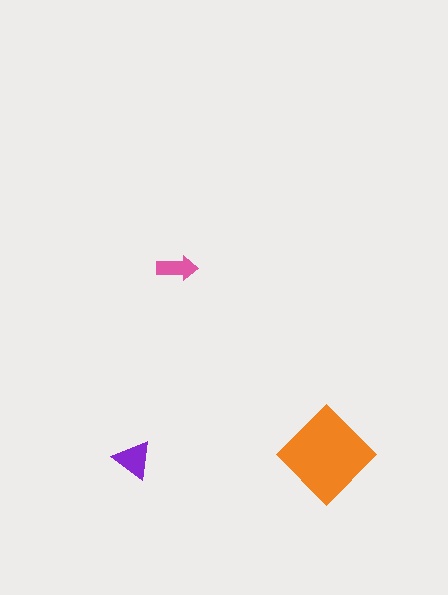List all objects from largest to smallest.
The orange diamond, the purple triangle, the pink arrow.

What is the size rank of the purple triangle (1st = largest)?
2nd.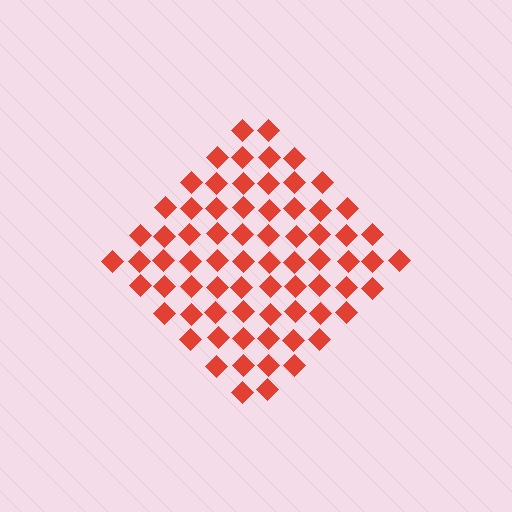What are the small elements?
The small elements are diamonds.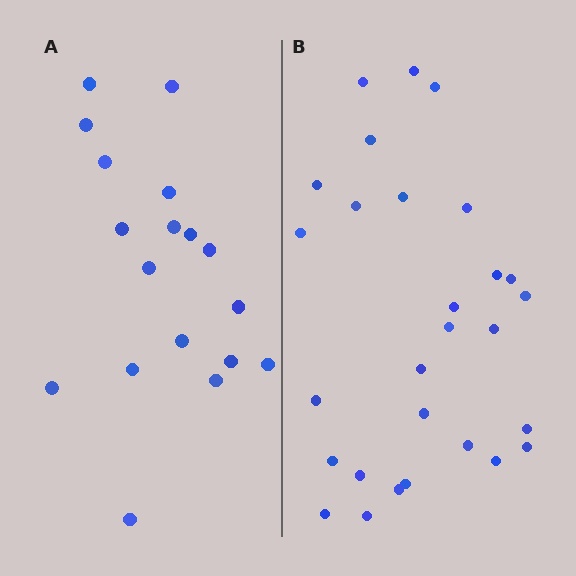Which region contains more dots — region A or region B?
Region B (the right region) has more dots.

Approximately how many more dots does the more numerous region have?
Region B has roughly 10 or so more dots than region A.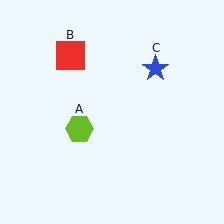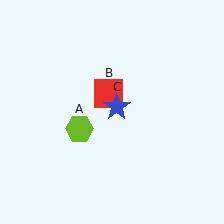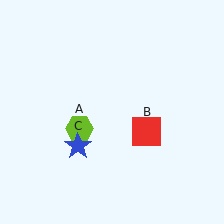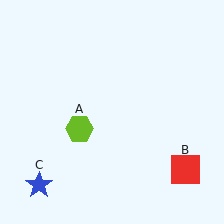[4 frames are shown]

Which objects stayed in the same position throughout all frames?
Lime hexagon (object A) remained stationary.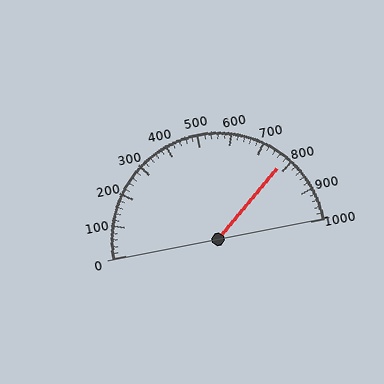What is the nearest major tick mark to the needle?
The nearest major tick mark is 800.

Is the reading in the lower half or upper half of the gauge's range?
The reading is in the upper half of the range (0 to 1000).